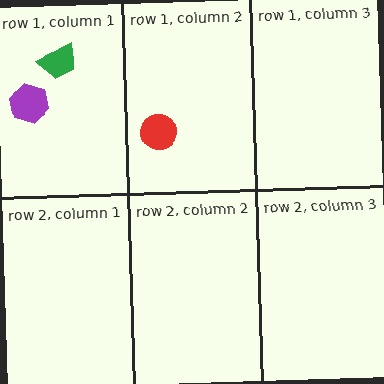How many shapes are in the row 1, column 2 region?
1.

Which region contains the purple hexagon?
The row 1, column 1 region.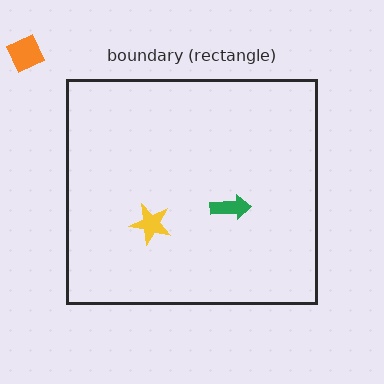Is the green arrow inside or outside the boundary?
Inside.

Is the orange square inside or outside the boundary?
Outside.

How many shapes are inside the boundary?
2 inside, 1 outside.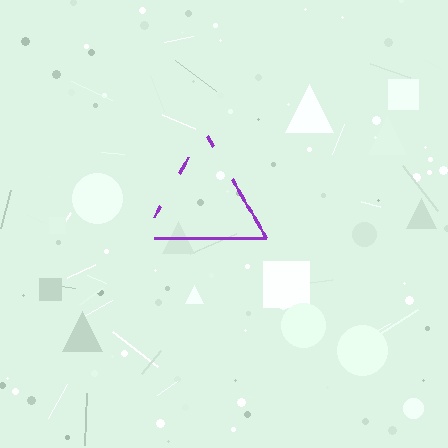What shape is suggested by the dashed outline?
The dashed outline suggests a triangle.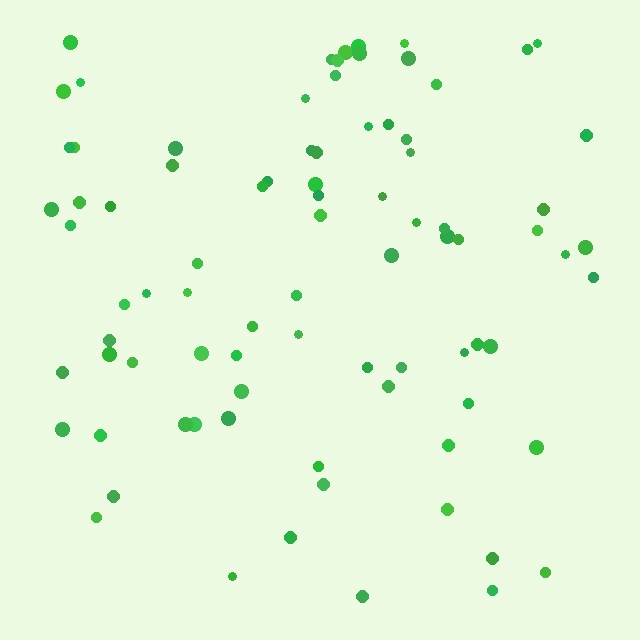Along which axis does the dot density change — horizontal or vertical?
Vertical.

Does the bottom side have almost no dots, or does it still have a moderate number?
Still a moderate number, just noticeably fewer than the top.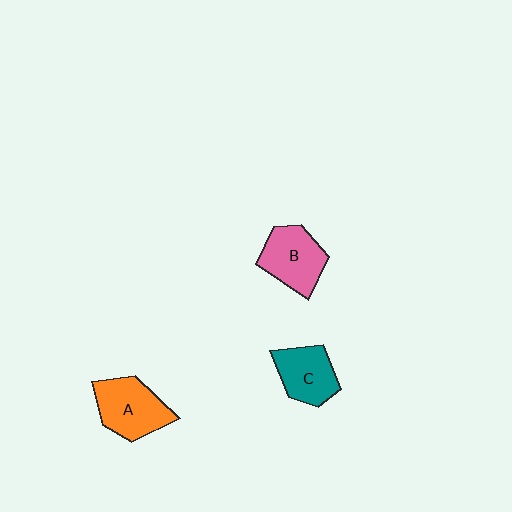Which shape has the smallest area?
Shape C (teal).